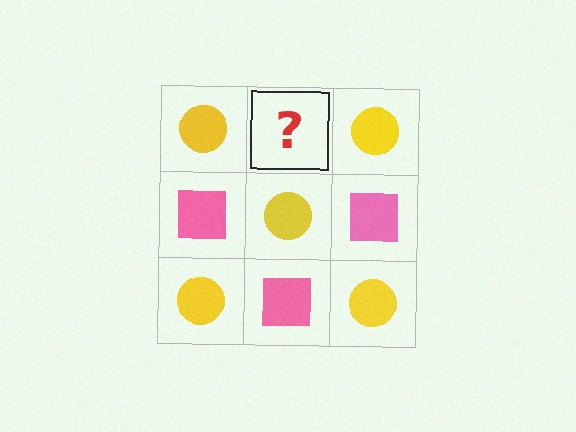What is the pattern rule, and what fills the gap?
The rule is that it alternates yellow circle and pink square in a checkerboard pattern. The gap should be filled with a pink square.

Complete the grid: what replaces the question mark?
The question mark should be replaced with a pink square.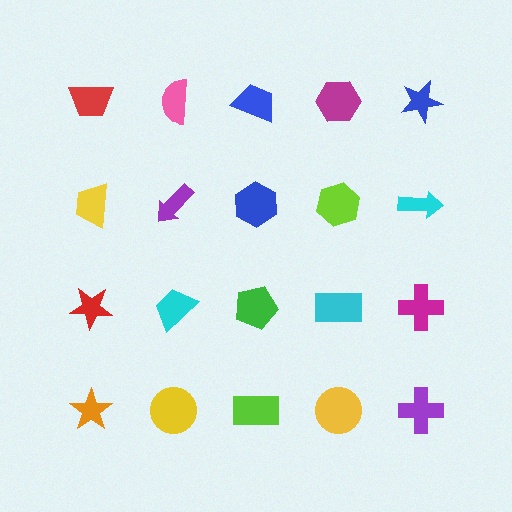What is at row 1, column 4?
A magenta hexagon.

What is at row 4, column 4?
A yellow circle.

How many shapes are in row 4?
5 shapes.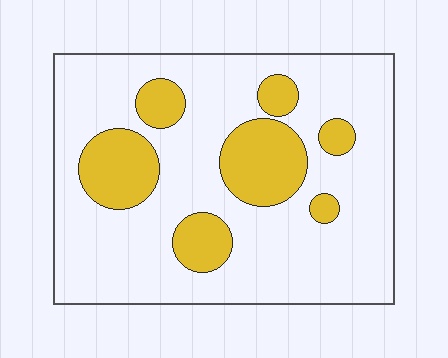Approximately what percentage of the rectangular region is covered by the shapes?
Approximately 25%.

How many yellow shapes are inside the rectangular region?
7.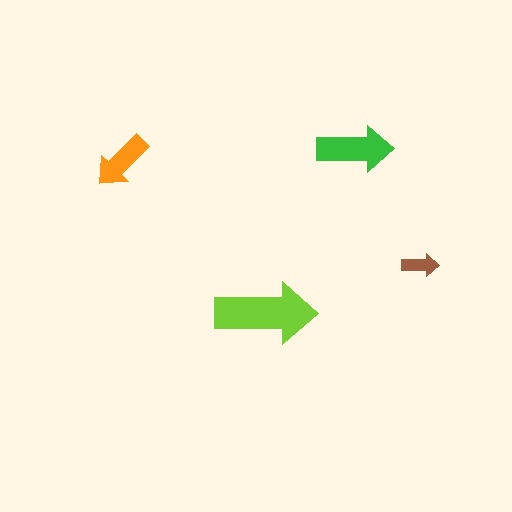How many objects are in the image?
There are 4 objects in the image.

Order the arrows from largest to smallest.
the lime one, the green one, the orange one, the brown one.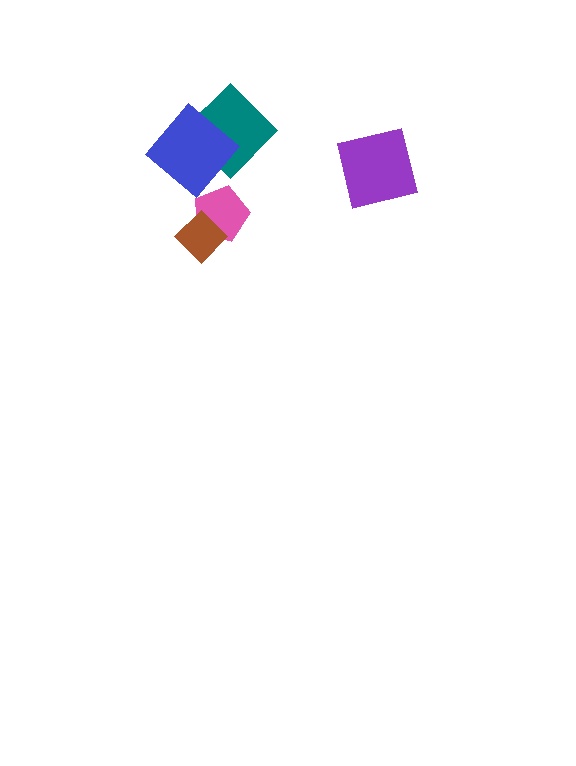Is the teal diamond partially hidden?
Yes, it is partially covered by another shape.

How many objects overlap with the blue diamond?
1 object overlaps with the blue diamond.